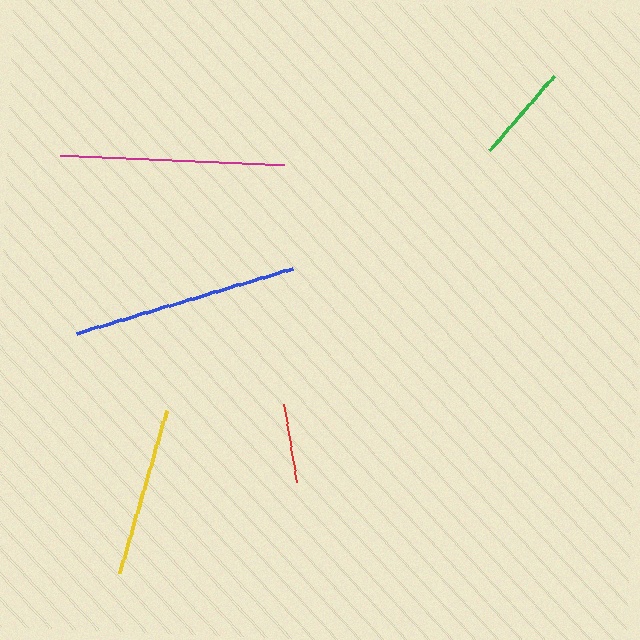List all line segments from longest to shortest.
From longest to shortest: blue, magenta, yellow, green, red.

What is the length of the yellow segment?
The yellow segment is approximately 169 pixels long.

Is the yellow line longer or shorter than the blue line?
The blue line is longer than the yellow line.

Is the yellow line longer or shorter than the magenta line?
The magenta line is longer than the yellow line.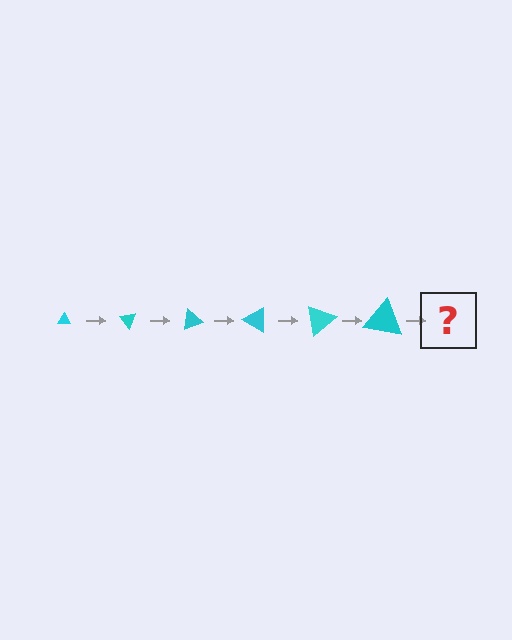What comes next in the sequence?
The next element should be a triangle, larger than the previous one and rotated 300 degrees from the start.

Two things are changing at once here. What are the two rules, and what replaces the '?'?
The two rules are that the triangle grows larger each step and it rotates 50 degrees each step. The '?' should be a triangle, larger than the previous one and rotated 300 degrees from the start.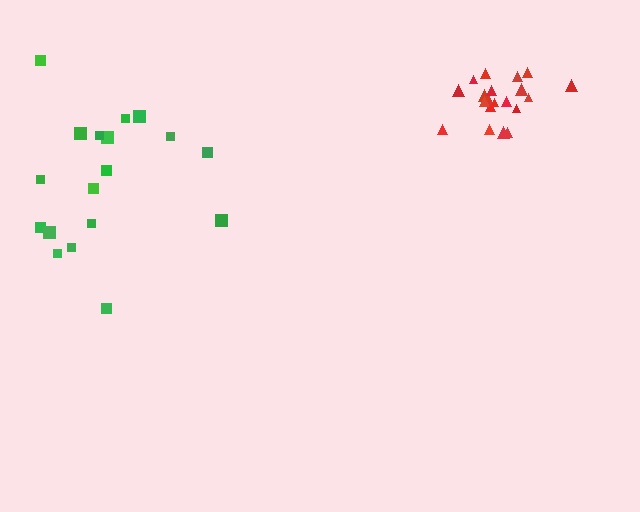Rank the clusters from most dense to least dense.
red, green.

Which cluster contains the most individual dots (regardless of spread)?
Red (20).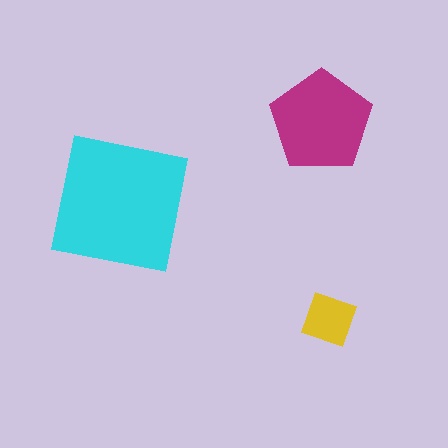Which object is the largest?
The cyan square.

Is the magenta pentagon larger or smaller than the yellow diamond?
Larger.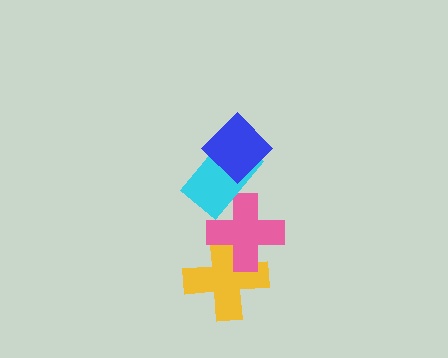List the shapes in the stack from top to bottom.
From top to bottom: the blue diamond, the cyan rectangle, the pink cross, the yellow cross.